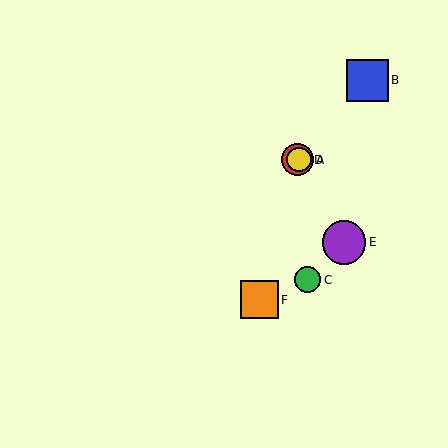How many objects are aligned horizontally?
2 objects (A, D) are aligned horizontally.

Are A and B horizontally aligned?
No, A is at y≈160 and B is at y≈80.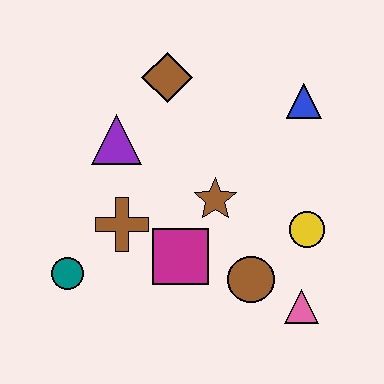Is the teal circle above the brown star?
No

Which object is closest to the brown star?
The magenta square is closest to the brown star.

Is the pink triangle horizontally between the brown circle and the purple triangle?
No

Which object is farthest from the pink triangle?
The brown diamond is farthest from the pink triangle.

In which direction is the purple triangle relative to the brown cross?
The purple triangle is above the brown cross.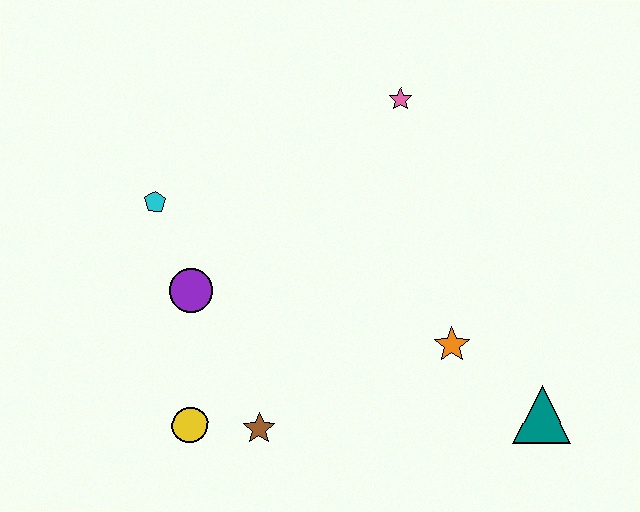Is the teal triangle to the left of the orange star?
No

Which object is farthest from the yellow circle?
The pink star is farthest from the yellow circle.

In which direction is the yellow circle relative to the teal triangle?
The yellow circle is to the left of the teal triangle.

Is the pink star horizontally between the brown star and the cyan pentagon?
No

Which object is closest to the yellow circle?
The brown star is closest to the yellow circle.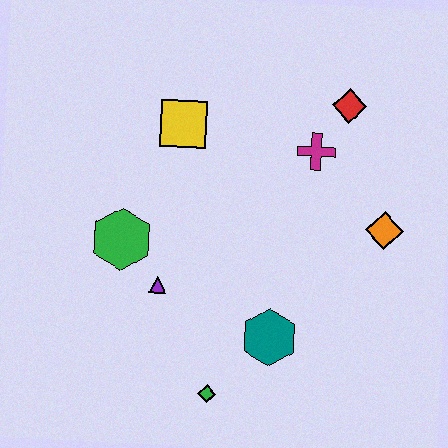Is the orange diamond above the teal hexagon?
Yes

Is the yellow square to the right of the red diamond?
No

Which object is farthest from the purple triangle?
The red diamond is farthest from the purple triangle.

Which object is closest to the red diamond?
The magenta cross is closest to the red diamond.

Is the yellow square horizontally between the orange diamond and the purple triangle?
Yes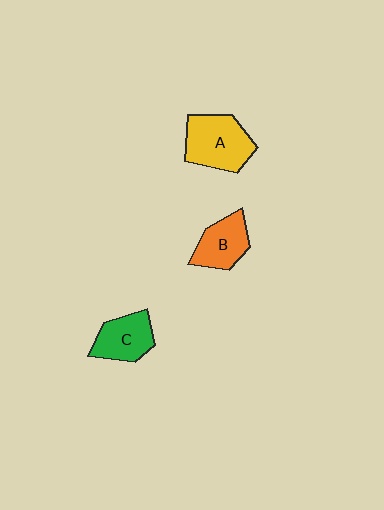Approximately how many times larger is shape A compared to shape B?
Approximately 1.4 times.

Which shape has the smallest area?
Shape B (orange).